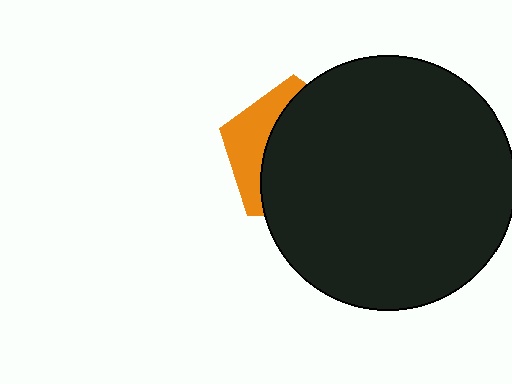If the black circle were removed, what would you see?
You would see the complete orange pentagon.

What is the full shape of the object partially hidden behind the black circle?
The partially hidden object is an orange pentagon.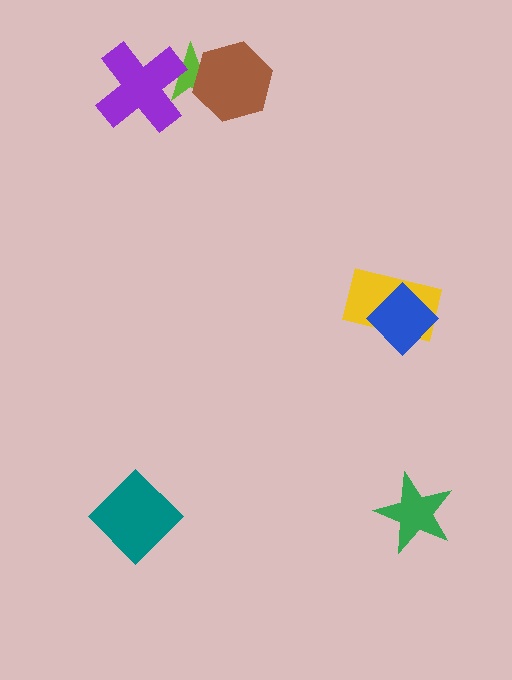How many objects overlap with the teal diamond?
0 objects overlap with the teal diamond.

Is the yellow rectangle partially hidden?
Yes, it is partially covered by another shape.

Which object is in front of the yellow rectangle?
The blue diamond is in front of the yellow rectangle.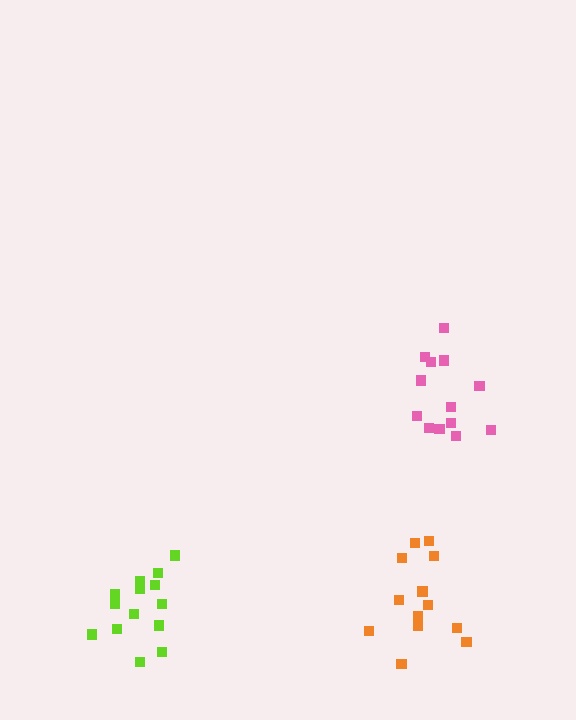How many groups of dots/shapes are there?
There are 3 groups.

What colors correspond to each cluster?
The clusters are colored: orange, lime, pink.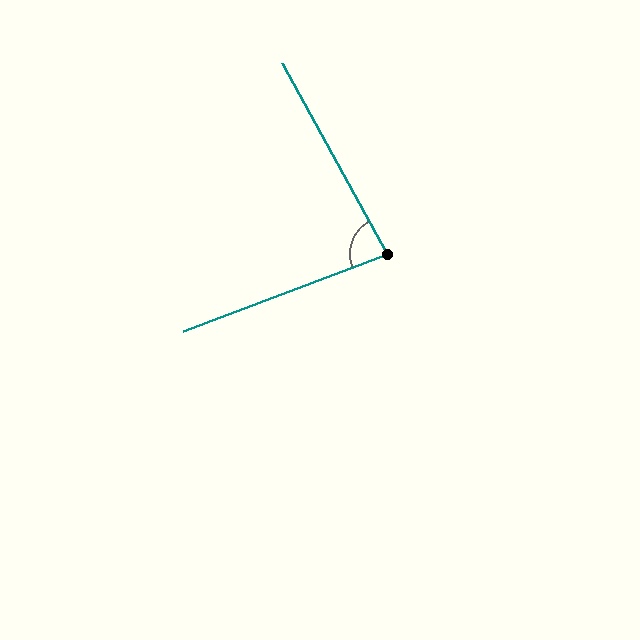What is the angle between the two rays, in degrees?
Approximately 82 degrees.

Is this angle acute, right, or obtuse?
It is acute.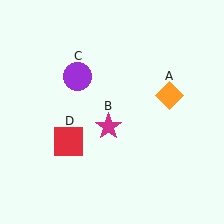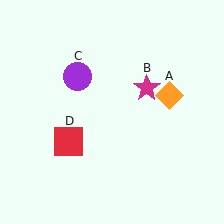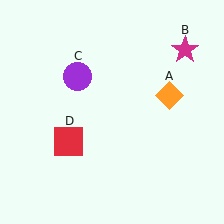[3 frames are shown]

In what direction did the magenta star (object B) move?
The magenta star (object B) moved up and to the right.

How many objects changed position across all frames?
1 object changed position: magenta star (object B).